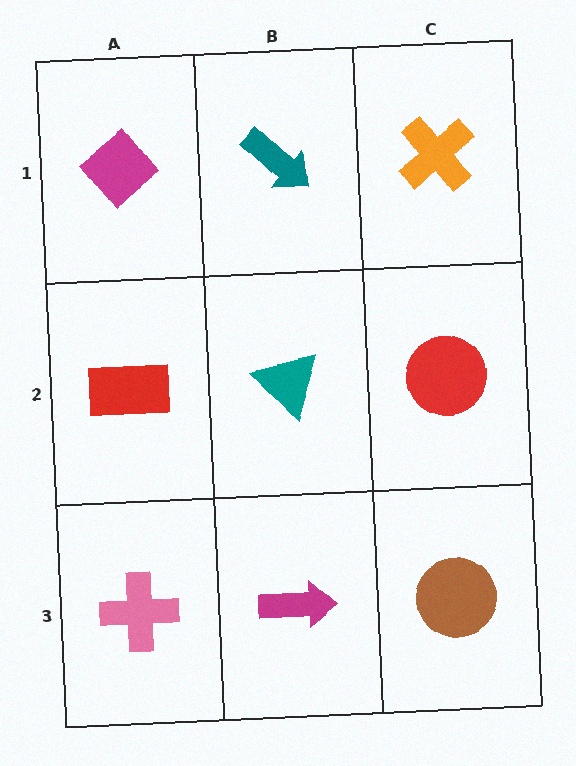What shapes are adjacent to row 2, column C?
An orange cross (row 1, column C), a brown circle (row 3, column C), a teal triangle (row 2, column B).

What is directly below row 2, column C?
A brown circle.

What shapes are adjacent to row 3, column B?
A teal triangle (row 2, column B), a pink cross (row 3, column A), a brown circle (row 3, column C).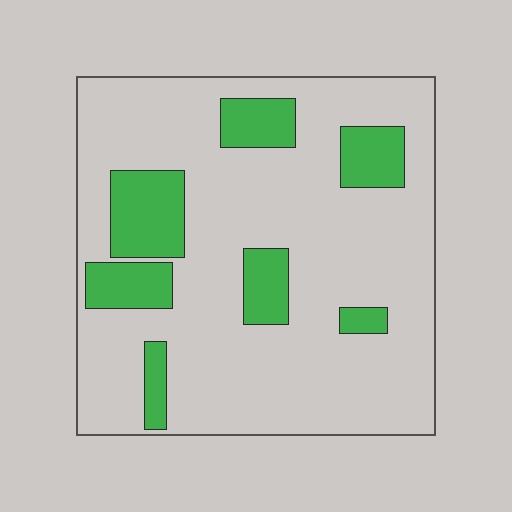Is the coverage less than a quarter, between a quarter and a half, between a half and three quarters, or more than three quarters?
Less than a quarter.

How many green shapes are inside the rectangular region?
7.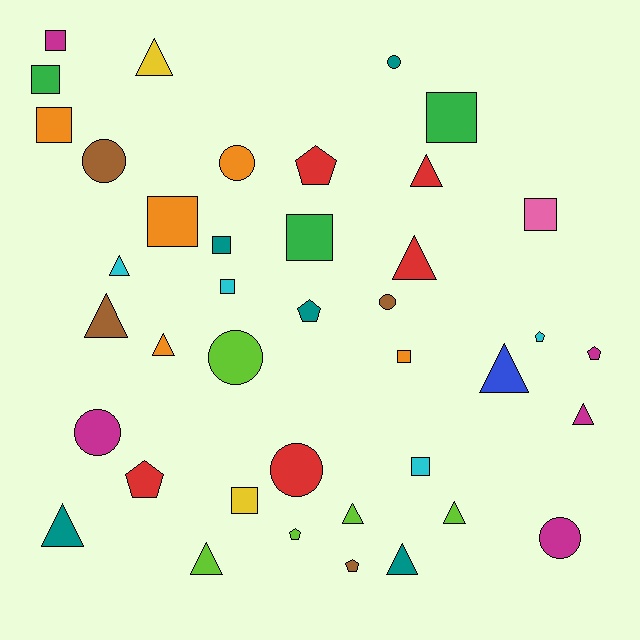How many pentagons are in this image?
There are 7 pentagons.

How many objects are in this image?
There are 40 objects.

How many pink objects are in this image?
There is 1 pink object.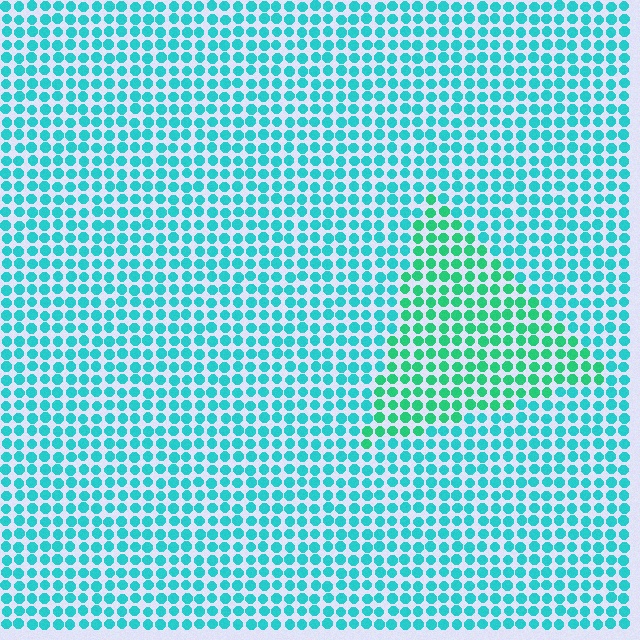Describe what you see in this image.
The image is filled with small cyan elements in a uniform arrangement. A triangle-shaped region is visible where the elements are tinted to a slightly different hue, forming a subtle color boundary.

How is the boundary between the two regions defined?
The boundary is defined purely by a slight shift in hue (about 30 degrees). Spacing, size, and orientation are identical on both sides.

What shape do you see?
I see a triangle.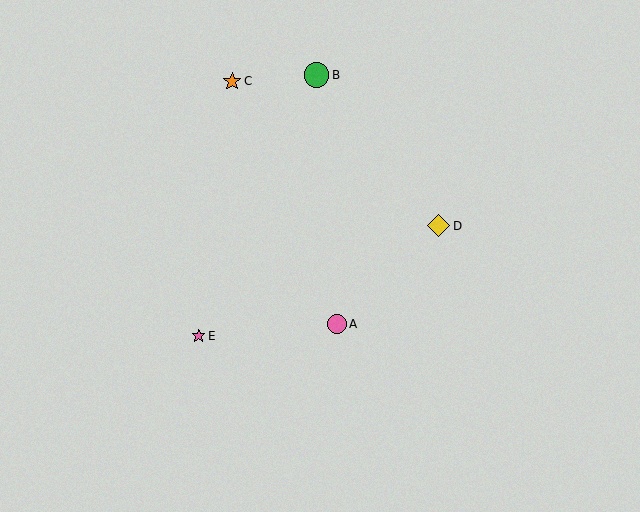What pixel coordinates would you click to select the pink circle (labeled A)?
Click at (337, 324) to select the pink circle A.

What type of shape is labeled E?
Shape E is a pink star.